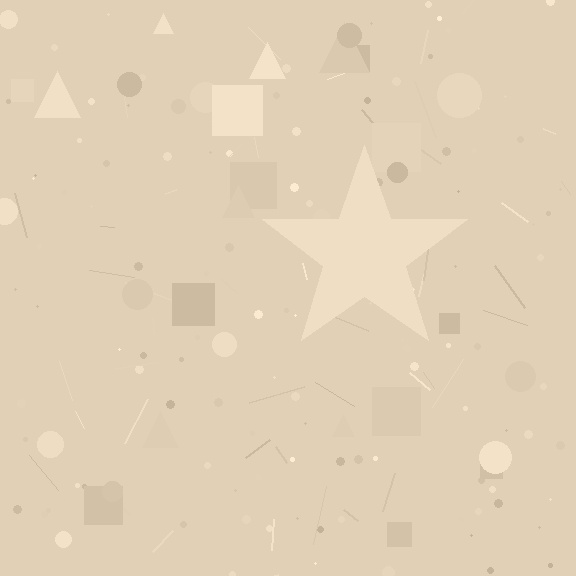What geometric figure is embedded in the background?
A star is embedded in the background.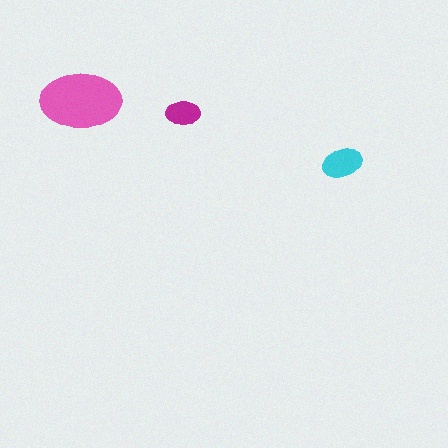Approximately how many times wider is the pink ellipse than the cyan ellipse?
About 2 times wider.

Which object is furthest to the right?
The cyan ellipse is rightmost.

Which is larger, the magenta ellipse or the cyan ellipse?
The cyan one.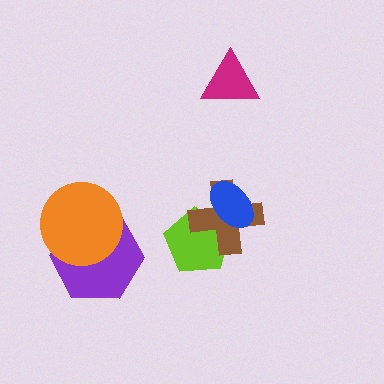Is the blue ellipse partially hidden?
No, no other shape covers it.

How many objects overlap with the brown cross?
2 objects overlap with the brown cross.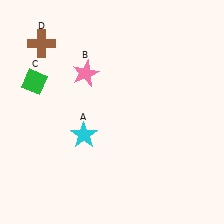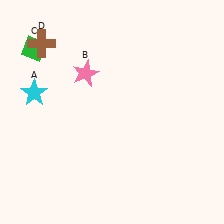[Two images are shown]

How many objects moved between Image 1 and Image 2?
2 objects moved between the two images.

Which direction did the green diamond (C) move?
The green diamond (C) moved up.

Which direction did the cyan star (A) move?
The cyan star (A) moved left.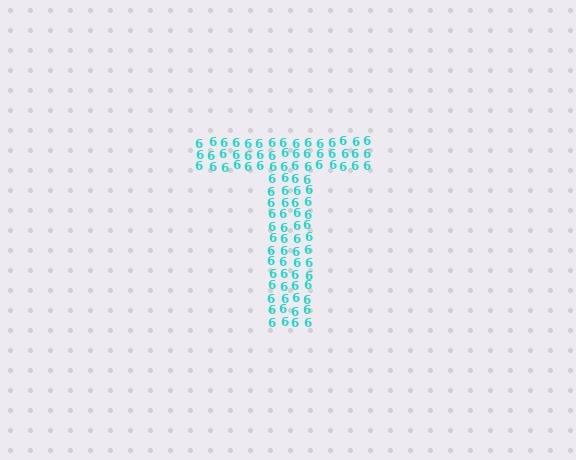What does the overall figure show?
The overall figure shows the letter T.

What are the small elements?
The small elements are digit 6's.